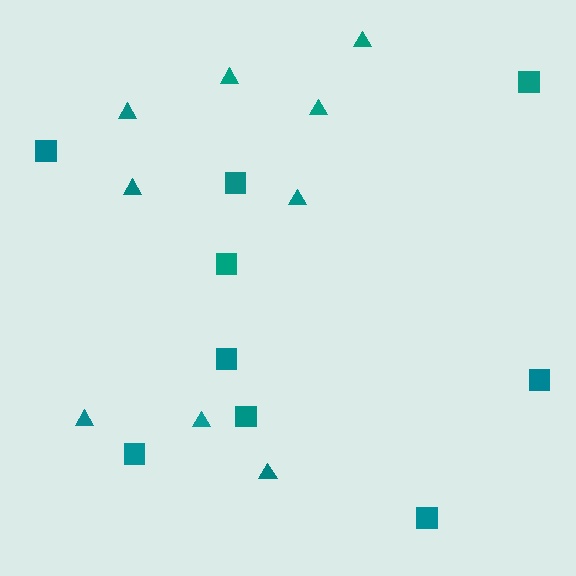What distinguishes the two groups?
There are 2 groups: one group of triangles (9) and one group of squares (9).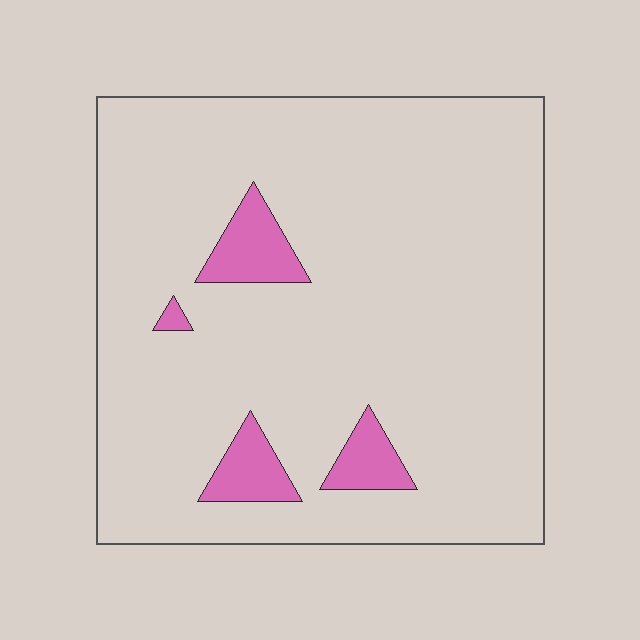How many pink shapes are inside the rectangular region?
4.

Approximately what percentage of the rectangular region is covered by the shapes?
Approximately 10%.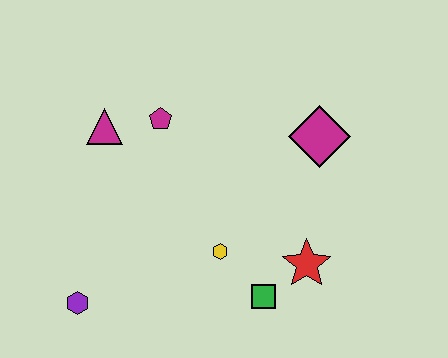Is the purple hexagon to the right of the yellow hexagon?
No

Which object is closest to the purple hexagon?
The yellow hexagon is closest to the purple hexagon.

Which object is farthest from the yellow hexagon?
The magenta triangle is farthest from the yellow hexagon.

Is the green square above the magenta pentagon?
No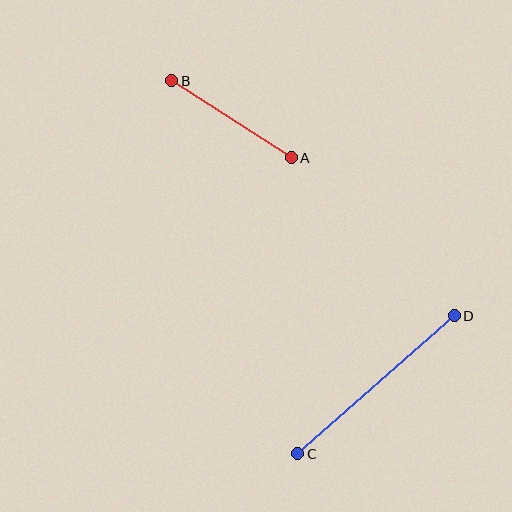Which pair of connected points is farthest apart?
Points C and D are farthest apart.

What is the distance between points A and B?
The distance is approximately 142 pixels.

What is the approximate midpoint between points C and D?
The midpoint is at approximately (376, 385) pixels.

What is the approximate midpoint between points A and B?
The midpoint is at approximately (231, 119) pixels.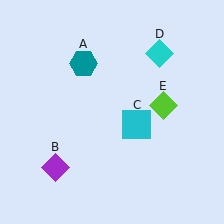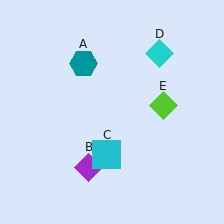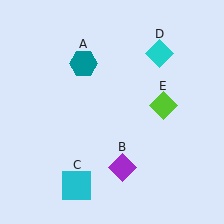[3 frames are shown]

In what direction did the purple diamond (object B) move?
The purple diamond (object B) moved right.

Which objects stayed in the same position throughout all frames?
Teal hexagon (object A) and cyan diamond (object D) and lime diamond (object E) remained stationary.